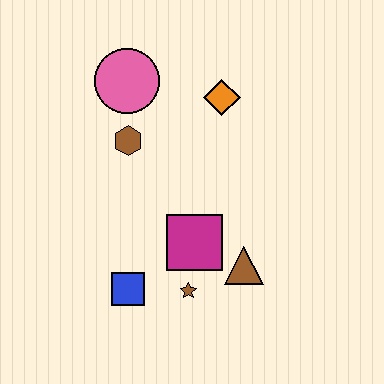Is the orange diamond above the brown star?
Yes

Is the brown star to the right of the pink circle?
Yes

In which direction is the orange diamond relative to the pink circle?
The orange diamond is to the right of the pink circle.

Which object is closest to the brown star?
The magenta square is closest to the brown star.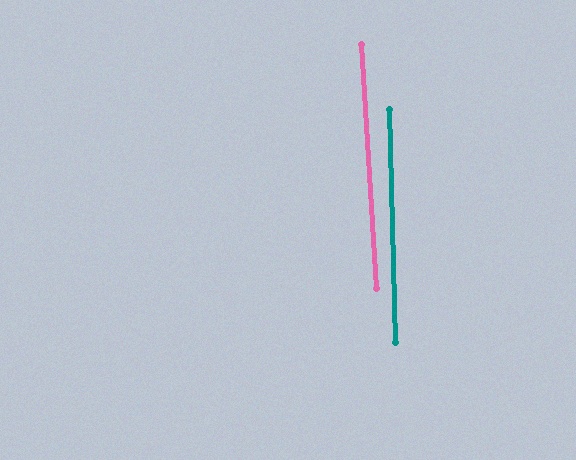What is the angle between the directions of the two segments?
Approximately 2 degrees.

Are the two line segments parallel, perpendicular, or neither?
Parallel — their directions differ by only 2.0°.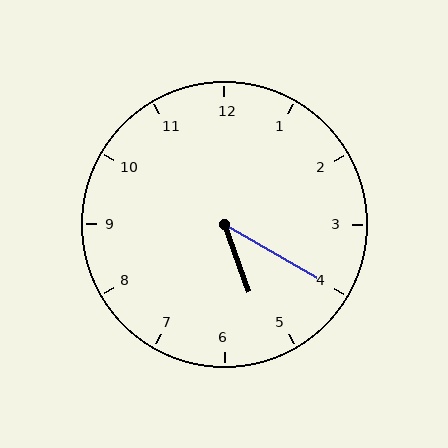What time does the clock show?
5:20.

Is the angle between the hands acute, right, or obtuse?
It is acute.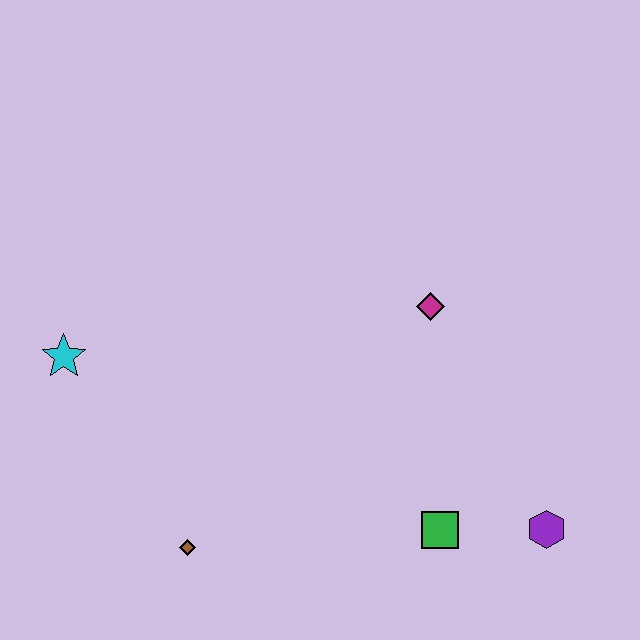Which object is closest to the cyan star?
The brown diamond is closest to the cyan star.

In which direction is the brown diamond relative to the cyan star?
The brown diamond is below the cyan star.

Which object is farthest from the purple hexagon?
The cyan star is farthest from the purple hexagon.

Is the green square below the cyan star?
Yes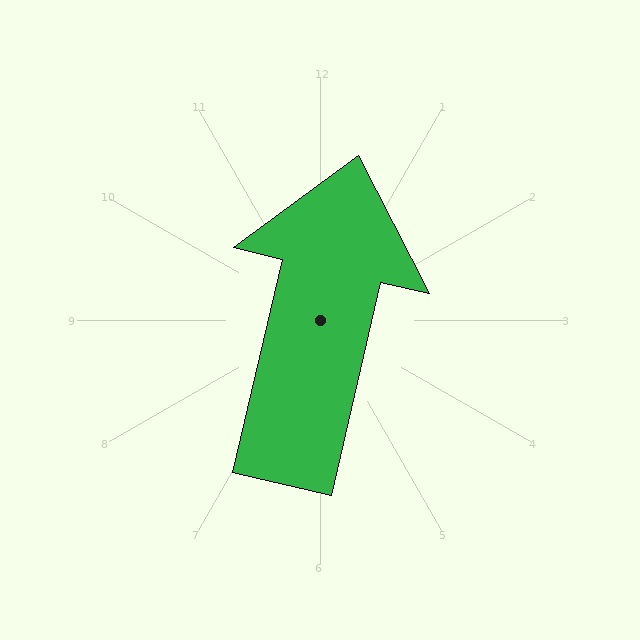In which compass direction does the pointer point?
North.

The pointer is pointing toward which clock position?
Roughly 12 o'clock.